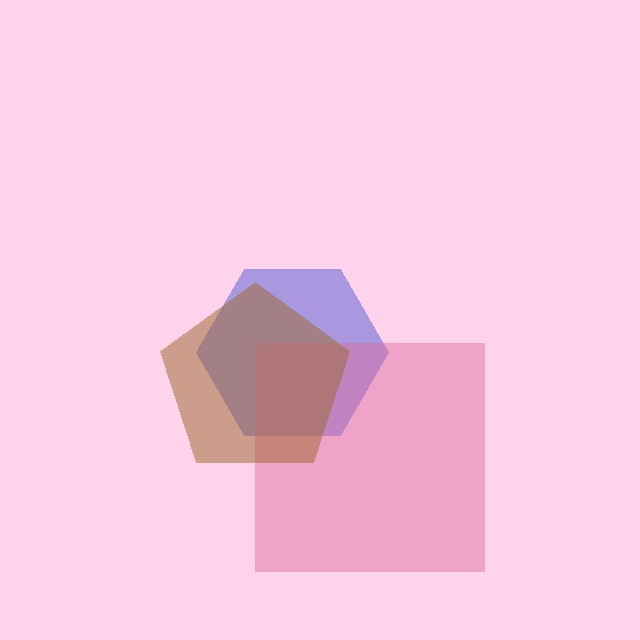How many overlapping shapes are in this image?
There are 3 overlapping shapes in the image.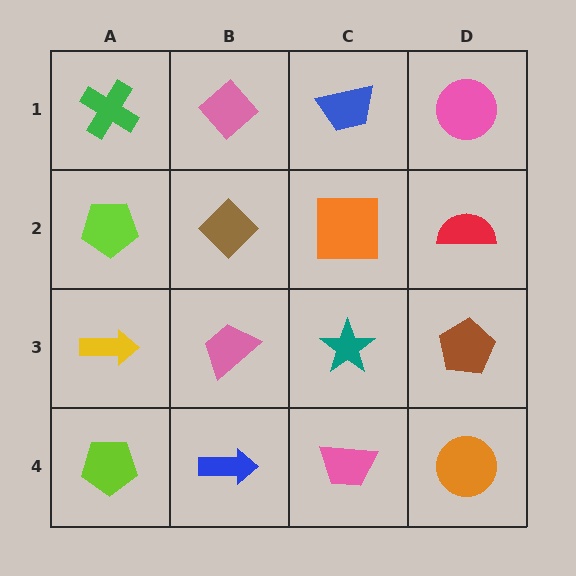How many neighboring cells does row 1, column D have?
2.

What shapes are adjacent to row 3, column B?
A brown diamond (row 2, column B), a blue arrow (row 4, column B), a yellow arrow (row 3, column A), a teal star (row 3, column C).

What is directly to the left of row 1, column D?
A blue trapezoid.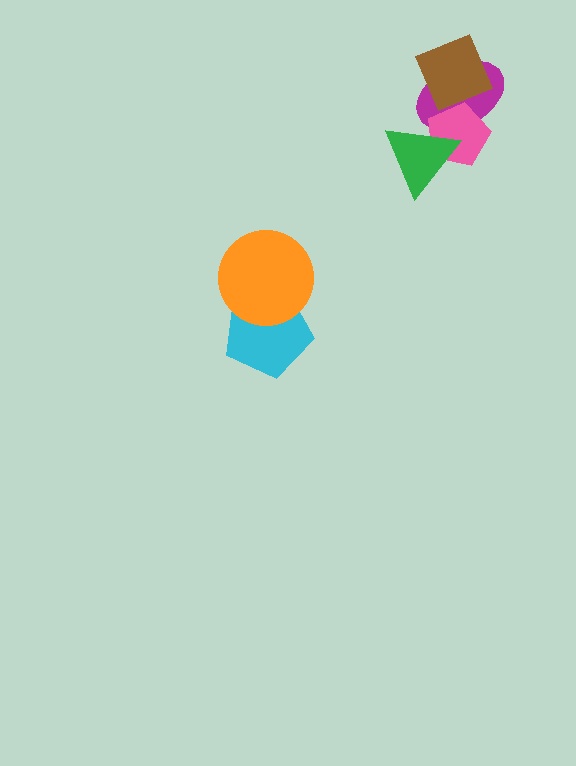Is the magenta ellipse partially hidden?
Yes, it is partially covered by another shape.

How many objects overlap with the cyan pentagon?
1 object overlaps with the cyan pentagon.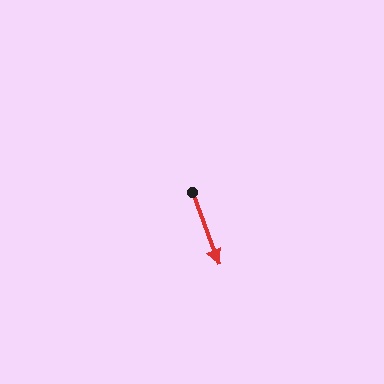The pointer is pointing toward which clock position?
Roughly 5 o'clock.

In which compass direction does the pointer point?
South.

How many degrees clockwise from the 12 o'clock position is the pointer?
Approximately 160 degrees.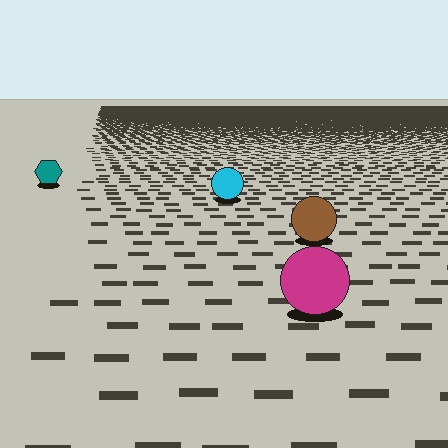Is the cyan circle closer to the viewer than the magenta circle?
No. The magenta circle is closer — you can tell from the texture gradient: the ground texture is coarser near it.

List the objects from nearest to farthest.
From nearest to farthest: the magenta circle, the brown circle, the cyan circle, the teal hexagon.